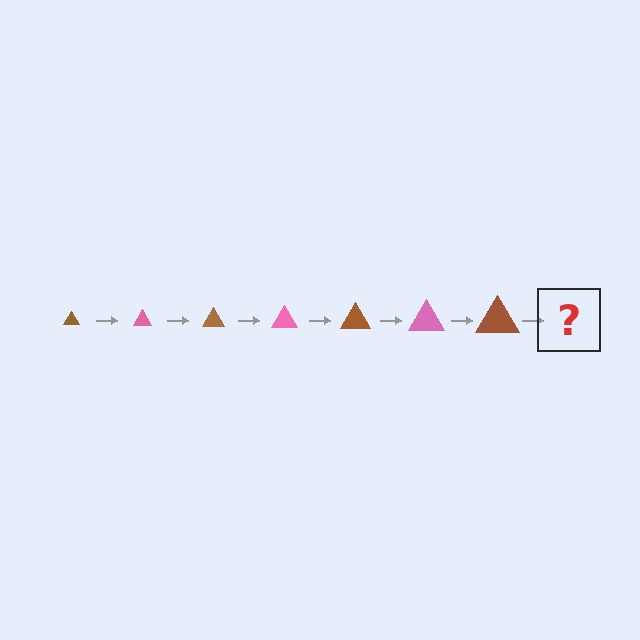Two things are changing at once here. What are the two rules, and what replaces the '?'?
The two rules are that the triangle grows larger each step and the color cycles through brown and pink. The '?' should be a pink triangle, larger than the previous one.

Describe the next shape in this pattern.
It should be a pink triangle, larger than the previous one.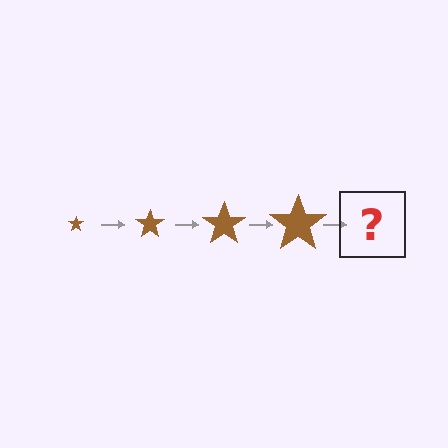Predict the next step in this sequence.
The next step is a brown star, larger than the previous one.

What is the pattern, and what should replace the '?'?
The pattern is that the star gets progressively larger each step. The '?' should be a brown star, larger than the previous one.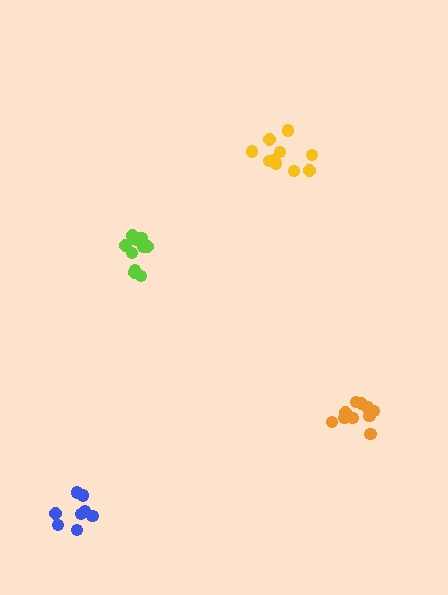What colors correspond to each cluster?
The clusters are colored: yellow, orange, lime, blue.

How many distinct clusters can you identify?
There are 4 distinct clusters.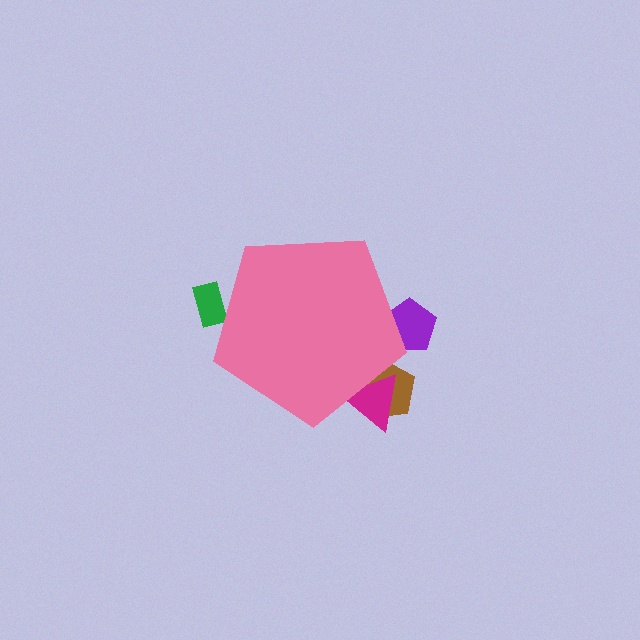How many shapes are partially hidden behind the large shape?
4 shapes are partially hidden.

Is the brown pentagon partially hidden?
Yes, the brown pentagon is partially hidden behind the pink pentagon.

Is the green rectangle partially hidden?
Yes, the green rectangle is partially hidden behind the pink pentagon.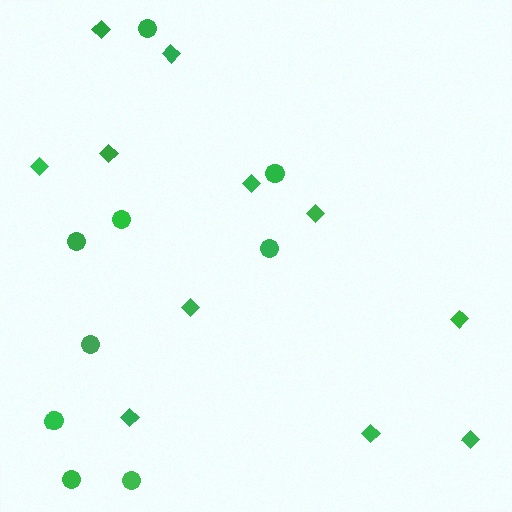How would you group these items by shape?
There are 2 groups: one group of diamonds (11) and one group of circles (9).